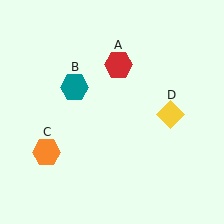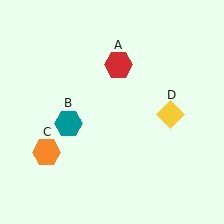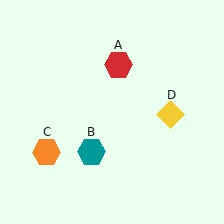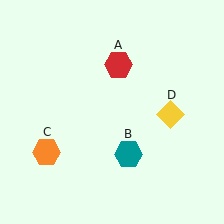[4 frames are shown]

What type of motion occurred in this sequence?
The teal hexagon (object B) rotated counterclockwise around the center of the scene.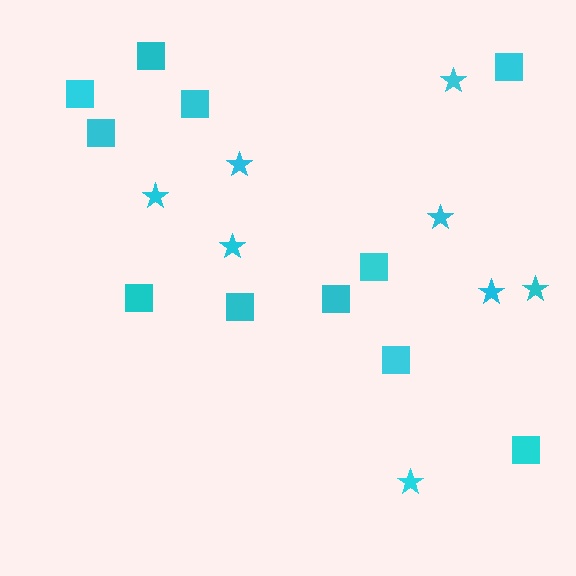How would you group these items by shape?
There are 2 groups: one group of squares (11) and one group of stars (8).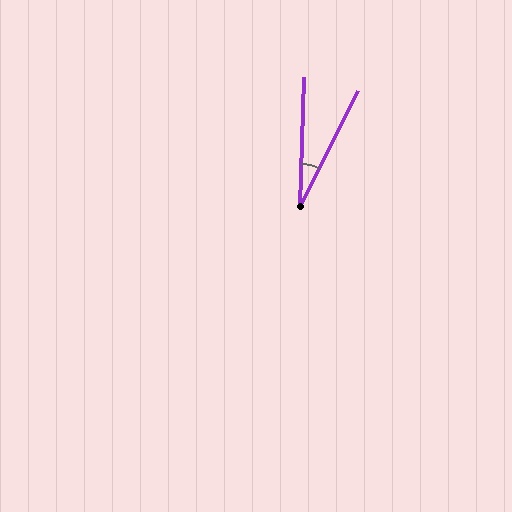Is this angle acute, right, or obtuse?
It is acute.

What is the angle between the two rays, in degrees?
Approximately 25 degrees.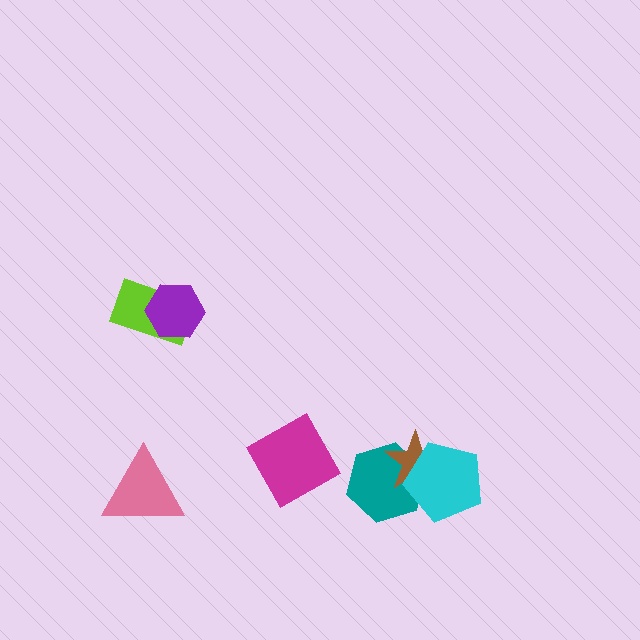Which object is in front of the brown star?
The cyan pentagon is in front of the brown star.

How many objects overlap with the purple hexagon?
1 object overlaps with the purple hexagon.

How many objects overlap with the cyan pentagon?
2 objects overlap with the cyan pentagon.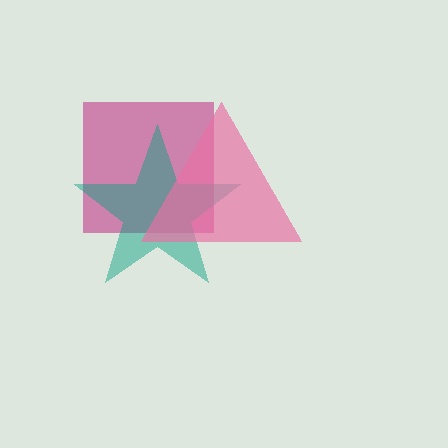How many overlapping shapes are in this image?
There are 3 overlapping shapes in the image.